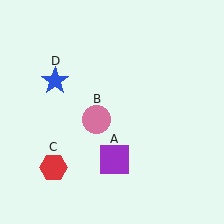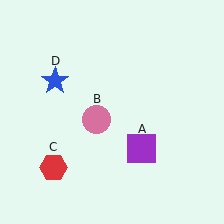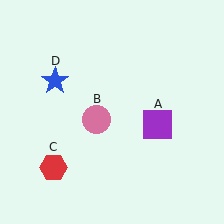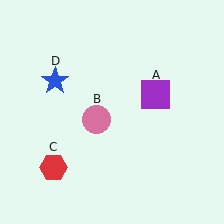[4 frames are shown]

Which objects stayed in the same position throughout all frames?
Pink circle (object B) and red hexagon (object C) and blue star (object D) remained stationary.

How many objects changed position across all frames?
1 object changed position: purple square (object A).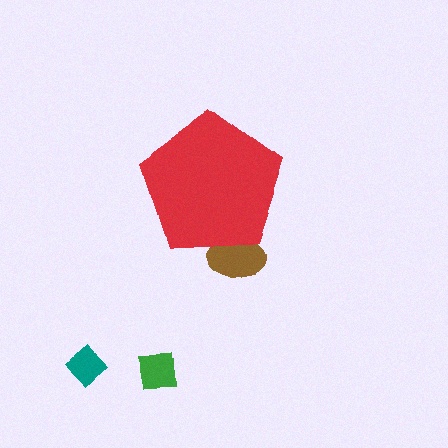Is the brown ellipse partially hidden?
Yes, the brown ellipse is partially hidden behind the red pentagon.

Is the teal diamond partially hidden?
No, the teal diamond is fully visible.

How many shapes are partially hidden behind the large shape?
1 shape is partially hidden.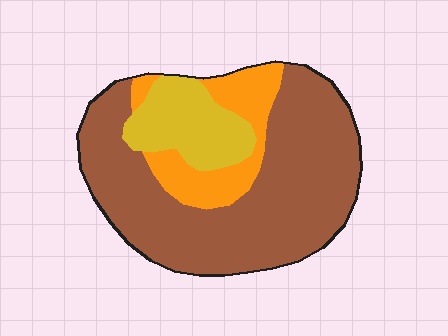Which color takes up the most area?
Brown, at roughly 65%.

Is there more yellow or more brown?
Brown.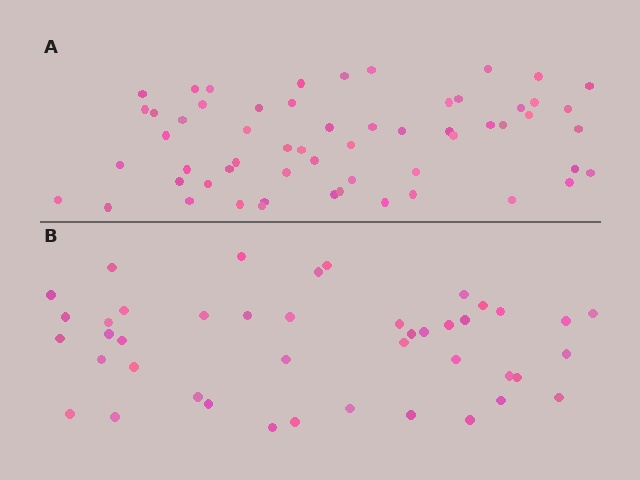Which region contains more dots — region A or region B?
Region A (the top region) has more dots.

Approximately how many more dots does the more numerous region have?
Region A has approximately 15 more dots than region B.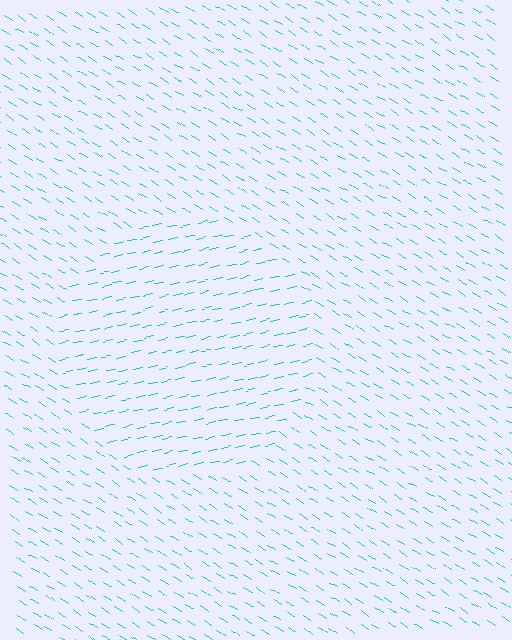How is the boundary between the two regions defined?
The boundary is defined purely by a change in line orientation (approximately 45 degrees difference). All lines are the same color and thickness.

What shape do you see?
I see a circle.